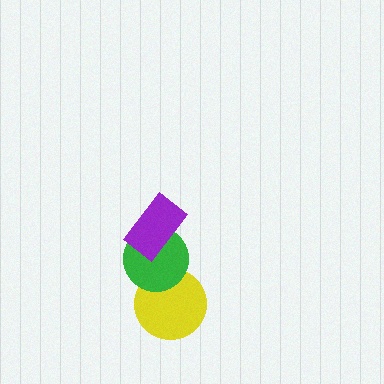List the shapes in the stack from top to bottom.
From top to bottom: the purple rectangle, the green circle, the yellow circle.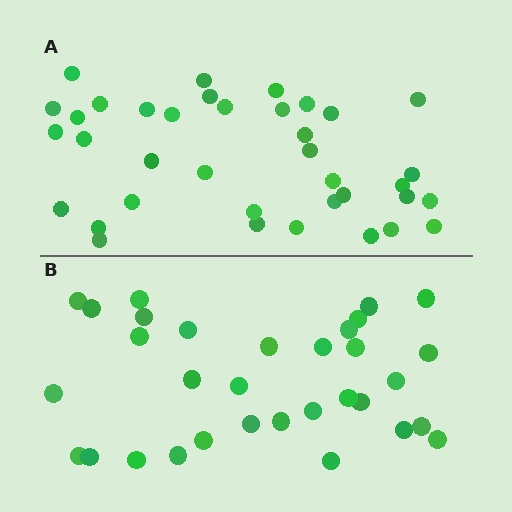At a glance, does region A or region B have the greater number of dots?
Region A (the top region) has more dots.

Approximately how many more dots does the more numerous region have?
Region A has about 5 more dots than region B.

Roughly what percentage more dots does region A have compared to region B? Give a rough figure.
About 15% more.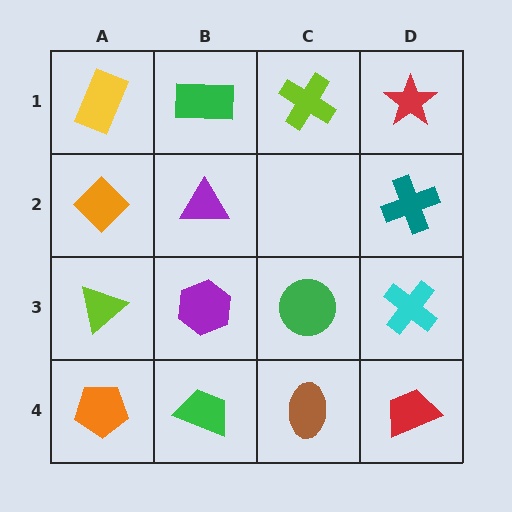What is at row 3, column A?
A lime triangle.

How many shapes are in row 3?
4 shapes.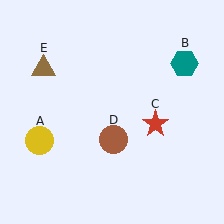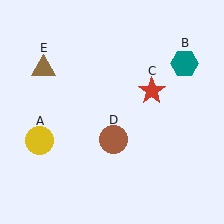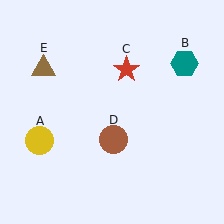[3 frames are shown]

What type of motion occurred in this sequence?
The red star (object C) rotated counterclockwise around the center of the scene.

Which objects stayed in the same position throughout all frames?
Yellow circle (object A) and teal hexagon (object B) and brown circle (object D) and brown triangle (object E) remained stationary.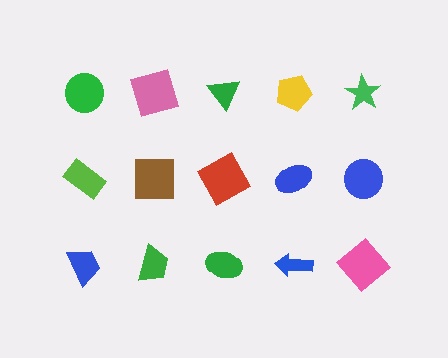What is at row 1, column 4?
A yellow pentagon.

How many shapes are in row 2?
5 shapes.